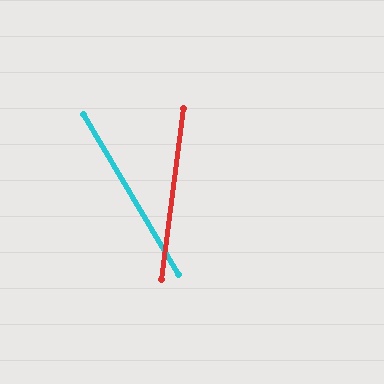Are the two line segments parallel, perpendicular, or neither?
Neither parallel nor perpendicular — they differ by about 38°.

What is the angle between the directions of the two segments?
Approximately 38 degrees.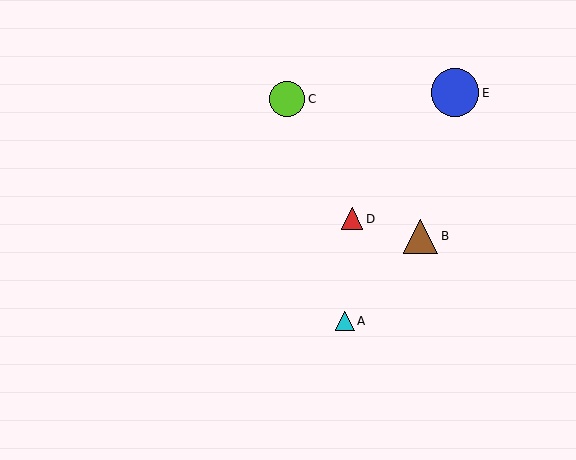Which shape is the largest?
The blue circle (labeled E) is the largest.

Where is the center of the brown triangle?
The center of the brown triangle is at (421, 236).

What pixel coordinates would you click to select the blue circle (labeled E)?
Click at (455, 93) to select the blue circle E.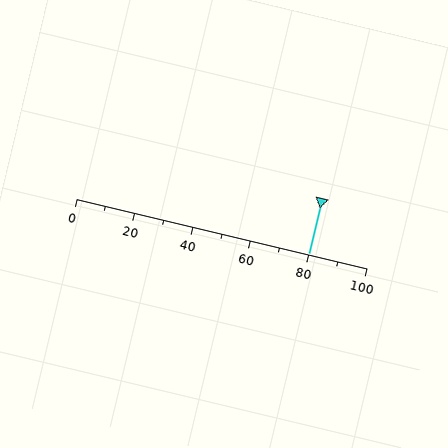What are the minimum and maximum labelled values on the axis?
The axis runs from 0 to 100.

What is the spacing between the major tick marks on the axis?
The major ticks are spaced 20 apart.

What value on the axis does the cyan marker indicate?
The marker indicates approximately 80.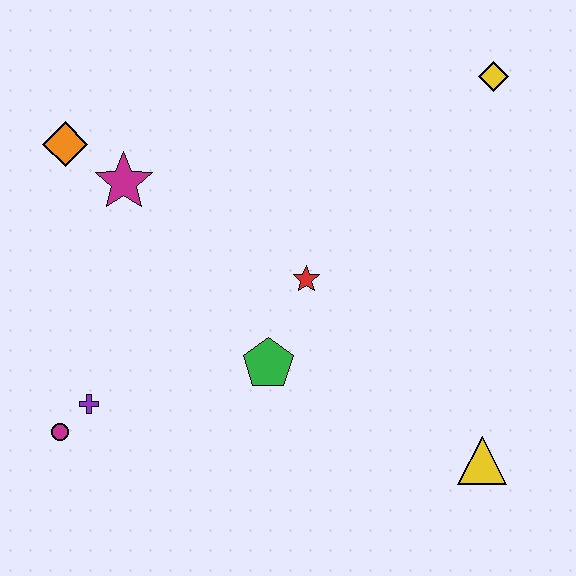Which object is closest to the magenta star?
The orange diamond is closest to the magenta star.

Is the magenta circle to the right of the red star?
No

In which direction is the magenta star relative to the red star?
The magenta star is to the left of the red star.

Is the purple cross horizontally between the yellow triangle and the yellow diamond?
No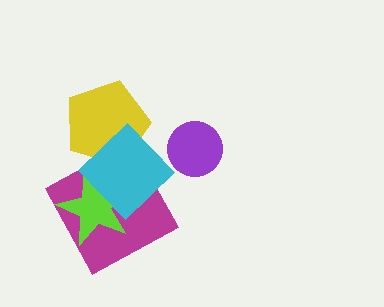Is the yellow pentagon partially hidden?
Yes, it is partially covered by another shape.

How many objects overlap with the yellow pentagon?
1 object overlaps with the yellow pentagon.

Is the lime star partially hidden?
Yes, it is partially covered by another shape.